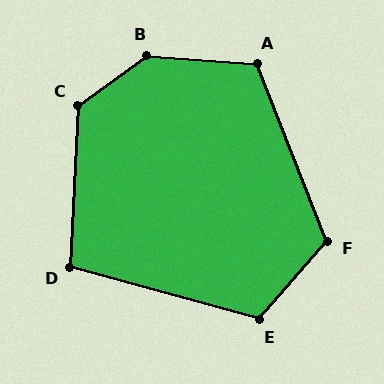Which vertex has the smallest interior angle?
D, at approximately 102 degrees.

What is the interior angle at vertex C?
Approximately 128 degrees (obtuse).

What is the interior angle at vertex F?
Approximately 117 degrees (obtuse).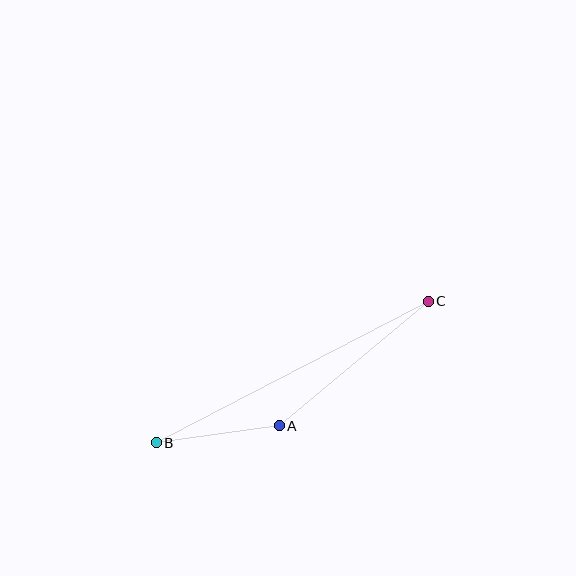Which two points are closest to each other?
Points A and B are closest to each other.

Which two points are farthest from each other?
Points B and C are farthest from each other.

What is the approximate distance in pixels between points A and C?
The distance between A and C is approximately 194 pixels.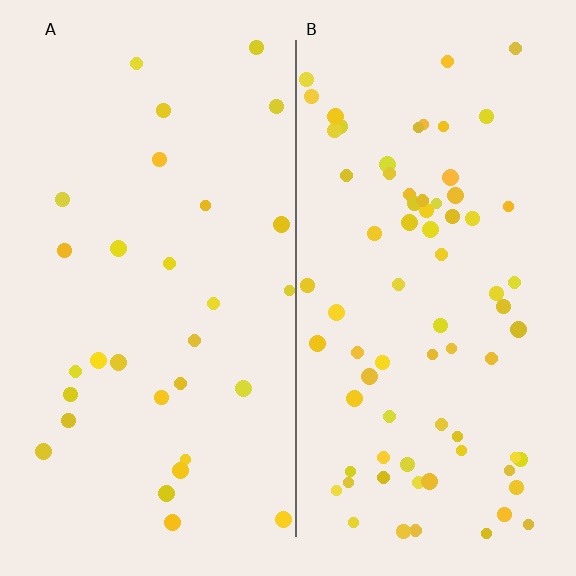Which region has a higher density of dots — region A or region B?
B (the right).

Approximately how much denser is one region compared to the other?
Approximately 2.5× — region B over region A.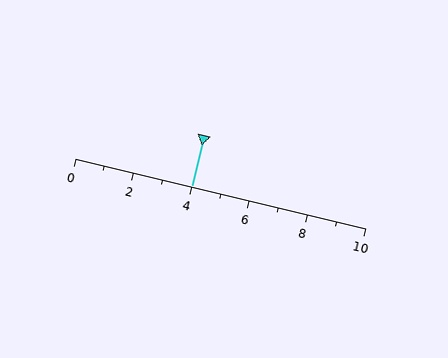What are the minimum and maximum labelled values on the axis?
The axis runs from 0 to 10.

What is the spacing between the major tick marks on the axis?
The major ticks are spaced 2 apart.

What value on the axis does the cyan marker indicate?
The marker indicates approximately 4.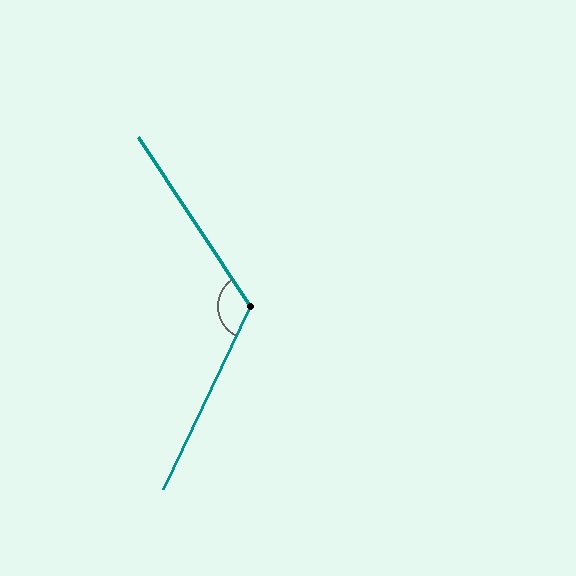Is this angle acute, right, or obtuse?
It is obtuse.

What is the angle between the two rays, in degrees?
Approximately 121 degrees.